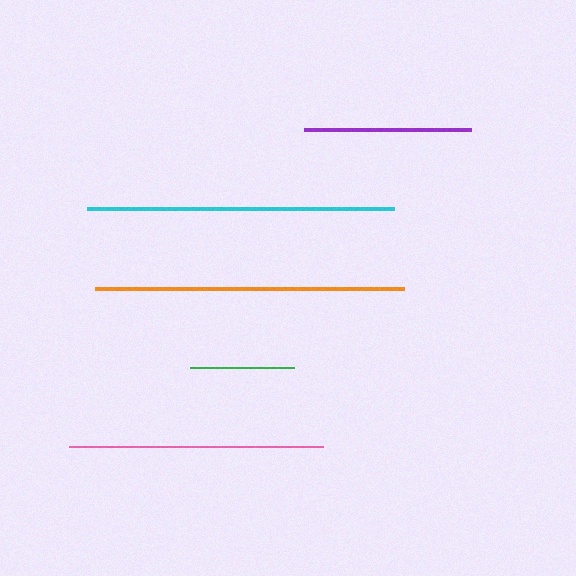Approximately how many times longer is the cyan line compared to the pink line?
The cyan line is approximately 1.2 times the length of the pink line.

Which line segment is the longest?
The orange line is the longest at approximately 309 pixels.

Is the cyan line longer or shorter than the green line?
The cyan line is longer than the green line.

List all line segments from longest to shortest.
From longest to shortest: orange, cyan, pink, purple, green.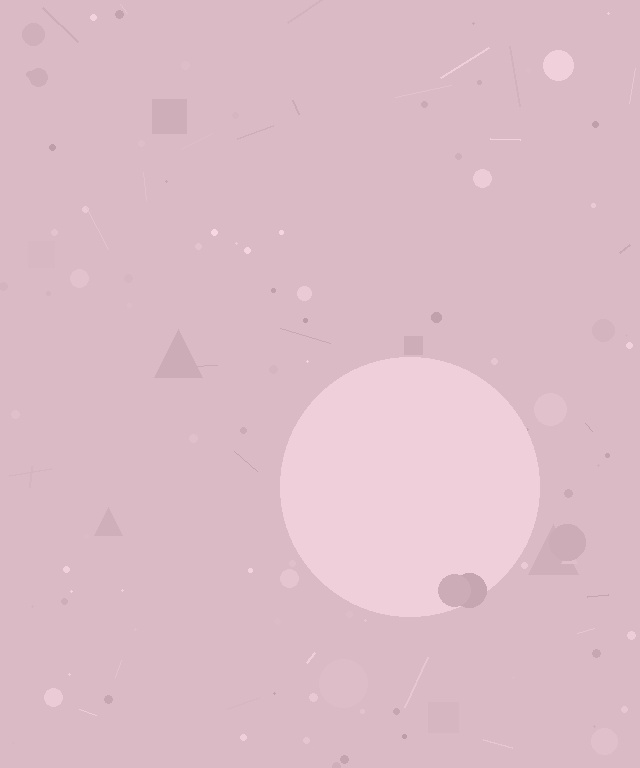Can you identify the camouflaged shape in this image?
The camouflaged shape is a circle.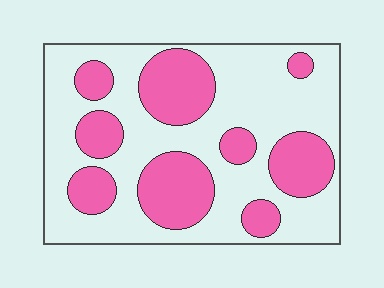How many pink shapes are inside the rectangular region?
9.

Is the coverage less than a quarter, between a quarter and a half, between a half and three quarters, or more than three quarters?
Between a quarter and a half.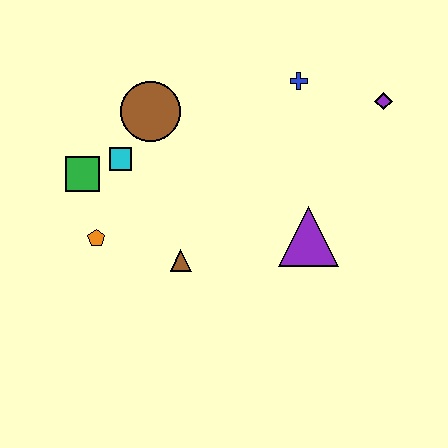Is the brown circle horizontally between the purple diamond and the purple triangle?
No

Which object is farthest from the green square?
The purple diamond is farthest from the green square.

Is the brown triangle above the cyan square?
No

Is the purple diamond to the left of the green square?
No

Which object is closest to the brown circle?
The cyan square is closest to the brown circle.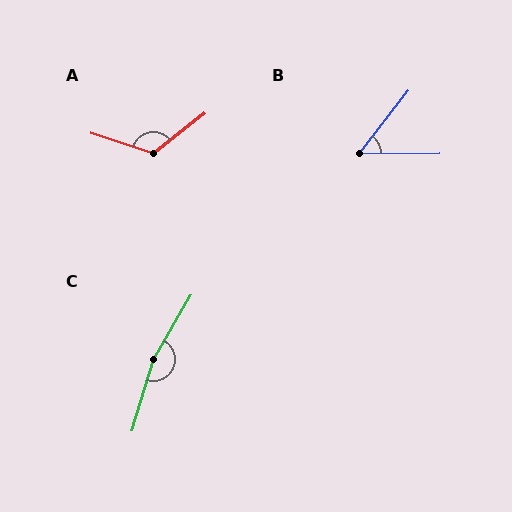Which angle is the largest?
C, at approximately 166 degrees.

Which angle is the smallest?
B, at approximately 52 degrees.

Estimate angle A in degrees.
Approximately 124 degrees.